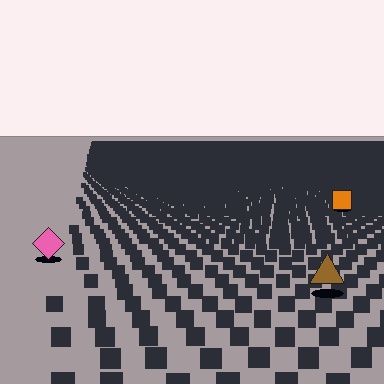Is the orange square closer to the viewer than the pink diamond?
No. The pink diamond is closer — you can tell from the texture gradient: the ground texture is coarser near it.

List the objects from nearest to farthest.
From nearest to farthest: the brown triangle, the pink diamond, the orange square.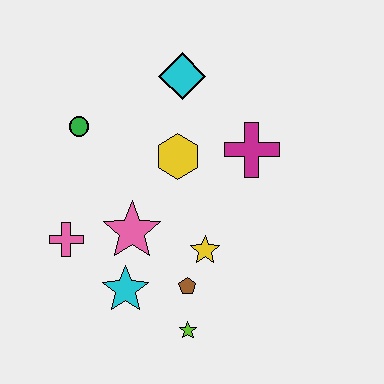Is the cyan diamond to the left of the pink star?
No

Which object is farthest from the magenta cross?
The pink cross is farthest from the magenta cross.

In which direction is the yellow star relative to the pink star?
The yellow star is to the right of the pink star.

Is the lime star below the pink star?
Yes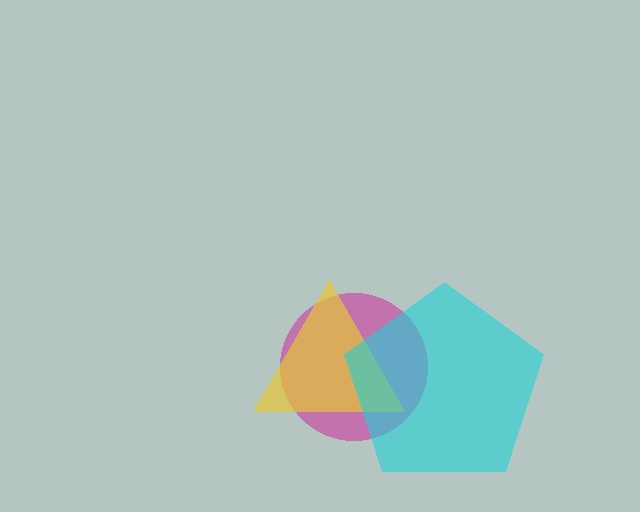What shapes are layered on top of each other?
The layered shapes are: a magenta circle, a yellow triangle, a cyan pentagon.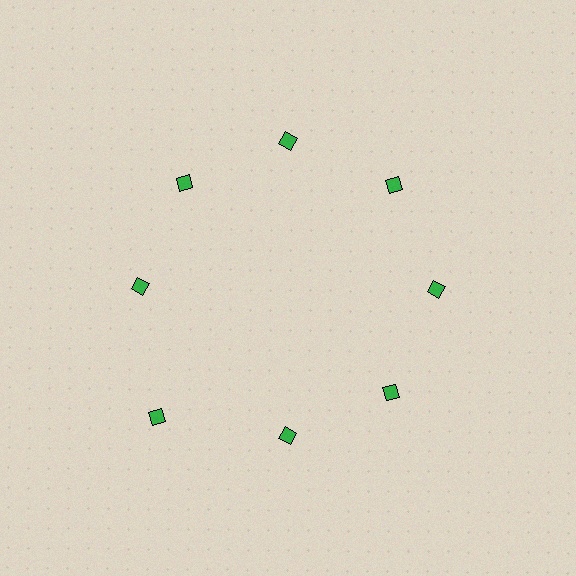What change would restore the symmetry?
The symmetry would be restored by moving it inward, back onto the ring so that all 8 diamonds sit at equal angles and equal distance from the center.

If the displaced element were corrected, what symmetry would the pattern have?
It would have 8-fold rotational symmetry — the pattern would map onto itself every 45 degrees.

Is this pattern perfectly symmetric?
No. The 8 green diamonds are arranged in a ring, but one element near the 8 o'clock position is pushed outward from the center, breaking the 8-fold rotational symmetry.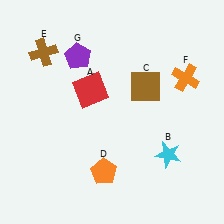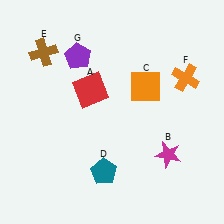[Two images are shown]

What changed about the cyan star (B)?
In Image 1, B is cyan. In Image 2, it changed to magenta.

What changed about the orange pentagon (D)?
In Image 1, D is orange. In Image 2, it changed to teal.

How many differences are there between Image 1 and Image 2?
There are 3 differences between the two images.